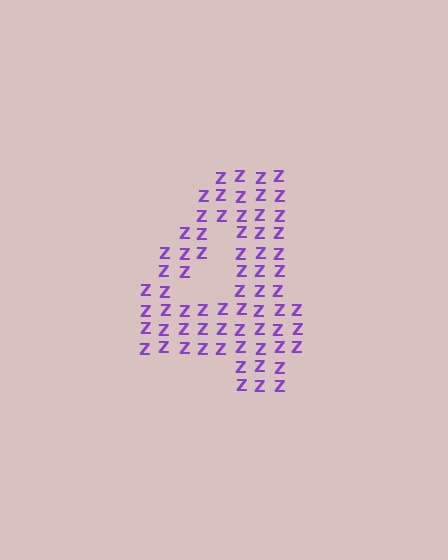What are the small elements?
The small elements are letter Z's.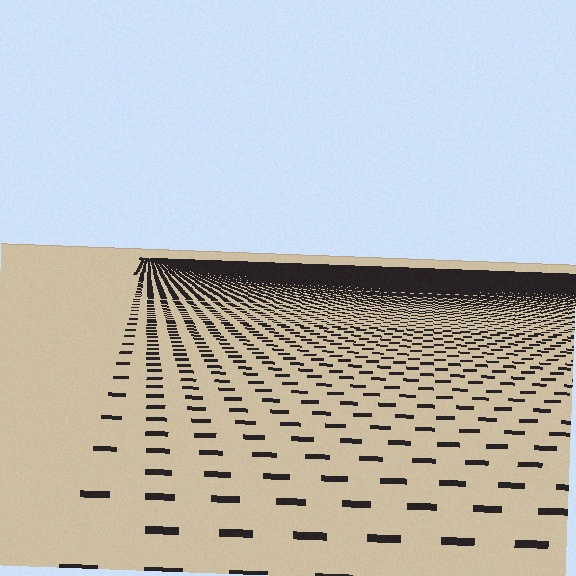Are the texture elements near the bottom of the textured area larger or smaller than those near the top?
Larger. Near the bottom, elements are closer to the viewer and appear at a bigger on-screen size.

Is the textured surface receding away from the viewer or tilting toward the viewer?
The surface is receding away from the viewer. Texture elements get smaller and denser toward the top.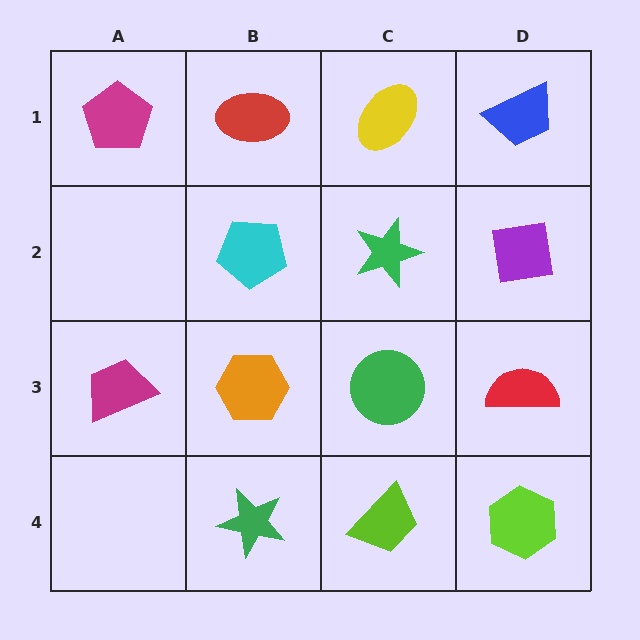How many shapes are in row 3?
4 shapes.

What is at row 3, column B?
An orange hexagon.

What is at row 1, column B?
A red ellipse.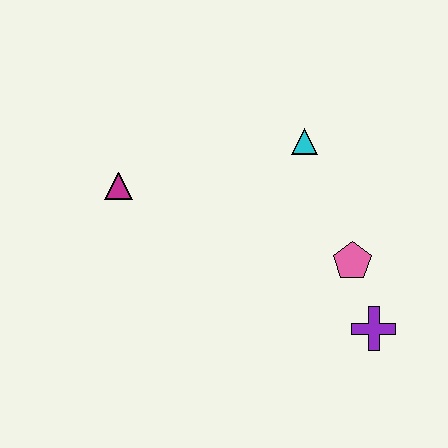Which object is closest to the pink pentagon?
The purple cross is closest to the pink pentagon.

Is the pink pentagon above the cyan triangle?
No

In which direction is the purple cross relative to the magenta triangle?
The purple cross is to the right of the magenta triangle.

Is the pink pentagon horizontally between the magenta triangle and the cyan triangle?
No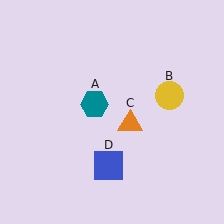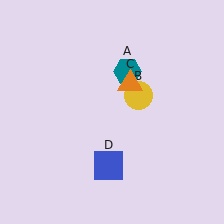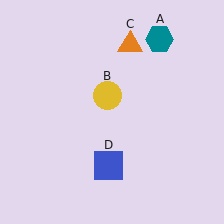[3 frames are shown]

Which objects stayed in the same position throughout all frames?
Blue square (object D) remained stationary.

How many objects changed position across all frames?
3 objects changed position: teal hexagon (object A), yellow circle (object B), orange triangle (object C).